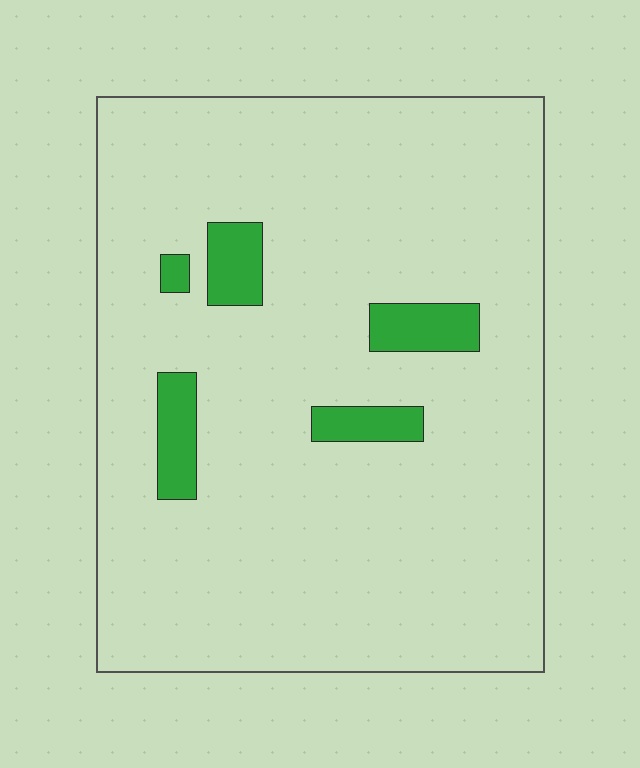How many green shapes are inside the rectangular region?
5.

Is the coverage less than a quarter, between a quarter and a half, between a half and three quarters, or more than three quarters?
Less than a quarter.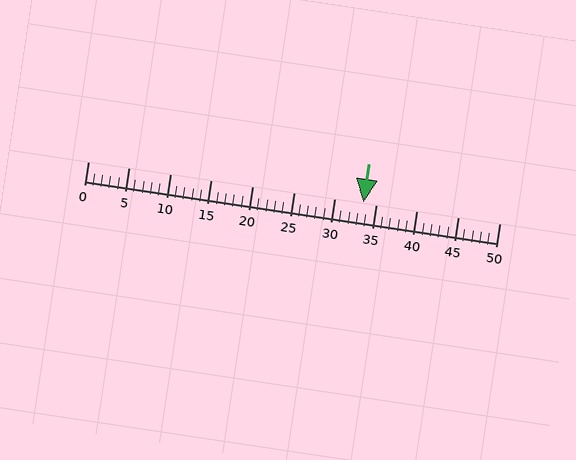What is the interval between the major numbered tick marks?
The major tick marks are spaced 5 units apart.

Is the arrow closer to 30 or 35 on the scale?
The arrow is closer to 35.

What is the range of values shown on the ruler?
The ruler shows values from 0 to 50.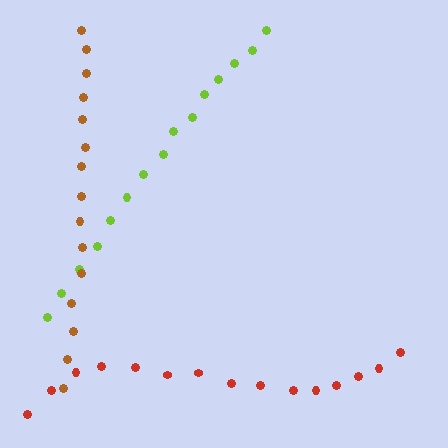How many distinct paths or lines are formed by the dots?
There are 3 distinct paths.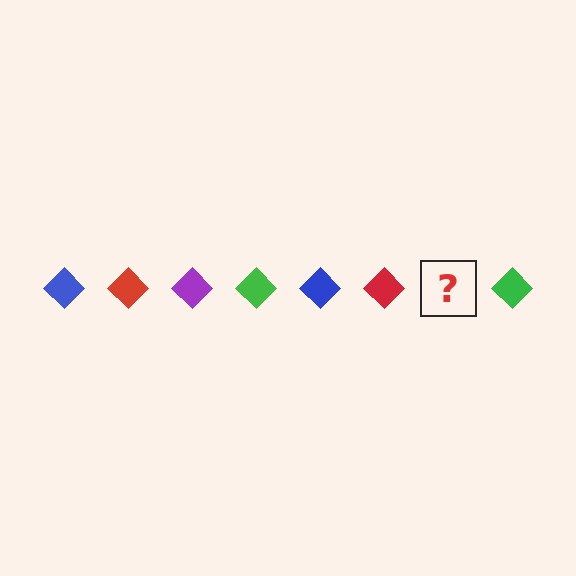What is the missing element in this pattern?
The missing element is a purple diamond.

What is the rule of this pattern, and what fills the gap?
The rule is that the pattern cycles through blue, red, purple, green diamonds. The gap should be filled with a purple diamond.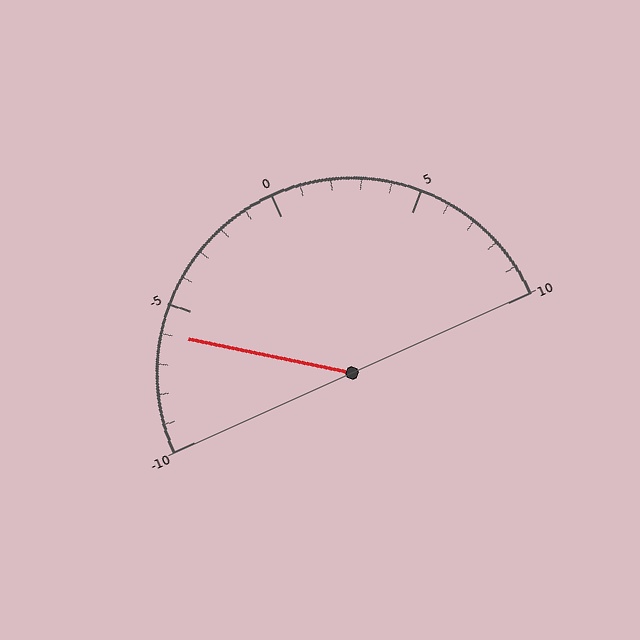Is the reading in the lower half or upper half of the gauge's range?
The reading is in the lower half of the range (-10 to 10).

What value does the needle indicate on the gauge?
The needle indicates approximately -6.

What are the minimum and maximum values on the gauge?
The gauge ranges from -10 to 10.